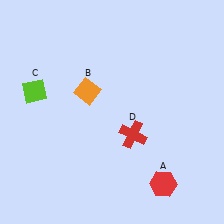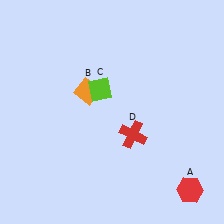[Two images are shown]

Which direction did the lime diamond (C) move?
The lime diamond (C) moved right.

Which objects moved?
The objects that moved are: the red hexagon (A), the lime diamond (C).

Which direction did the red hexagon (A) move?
The red hexagon (A) moved right.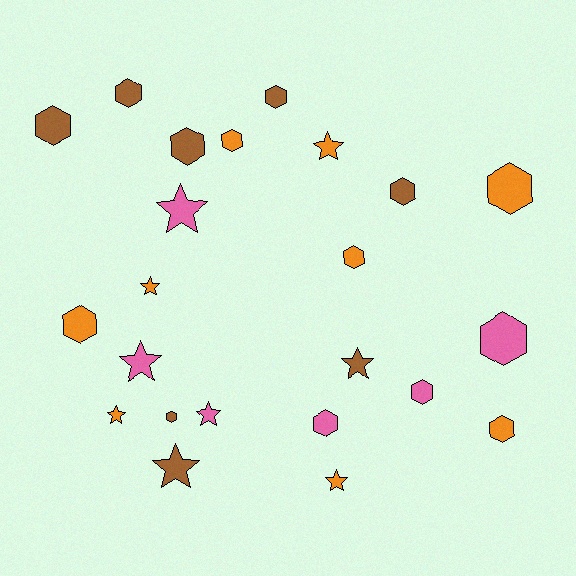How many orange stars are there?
There are 4 orange stars.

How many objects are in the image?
There are 23 objects.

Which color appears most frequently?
Orange, with 9 objects.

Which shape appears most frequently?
Hexagon, with 14 objects.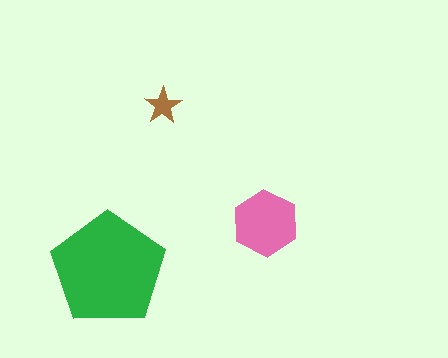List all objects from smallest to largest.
The brown star, the pink hexagon, the green pentagon.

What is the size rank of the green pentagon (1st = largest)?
1st.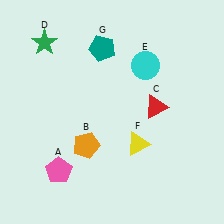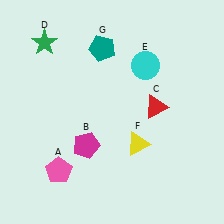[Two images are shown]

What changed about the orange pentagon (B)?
In Image 1, B is orange. In Image 2, it changed to magenta.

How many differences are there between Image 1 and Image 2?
There is 1 difference between the two images.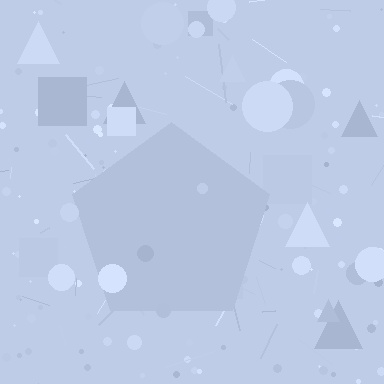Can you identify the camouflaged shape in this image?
The camouflaged shape is a pentagon.